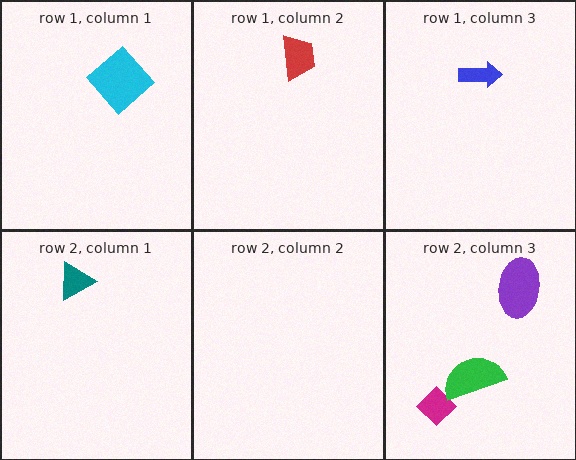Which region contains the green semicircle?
The row 2, column 3 region.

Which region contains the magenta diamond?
The row 2, column 3 region.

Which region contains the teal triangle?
The row 2, column 1 region.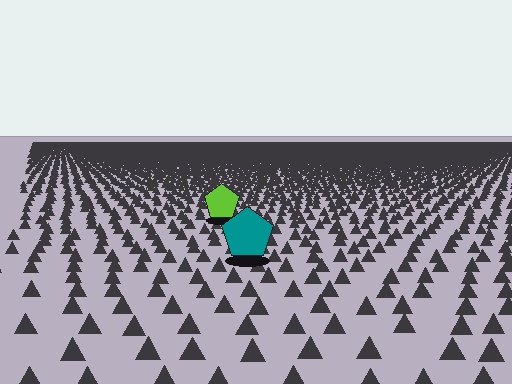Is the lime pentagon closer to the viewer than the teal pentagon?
No. The teal pentagon is closer — you can tell from the texture gradient: the ground texture is coarser near it.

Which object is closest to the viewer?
The teal pentagon is closest. The texture marks near it are larger and more spread out.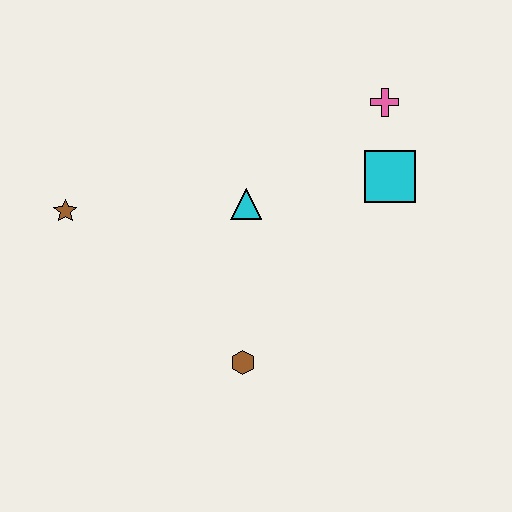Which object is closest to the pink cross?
The cyan square is closest to the pink cross.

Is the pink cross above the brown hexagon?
Yes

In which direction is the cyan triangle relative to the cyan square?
The cyan triangle is to the left of the cyan square.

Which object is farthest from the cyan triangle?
The brown star is farthest from the cyan triangle.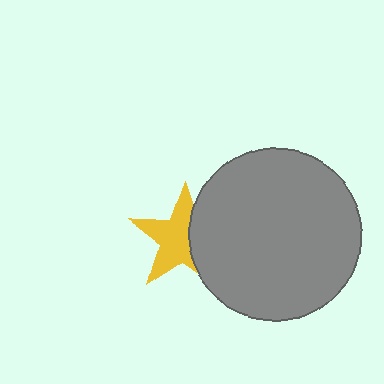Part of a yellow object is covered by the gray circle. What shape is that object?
It is a star.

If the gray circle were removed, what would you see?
You would see the complete yellow star.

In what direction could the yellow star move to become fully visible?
The yellow star could move left. That would shift it out from behind the gray circle entirely.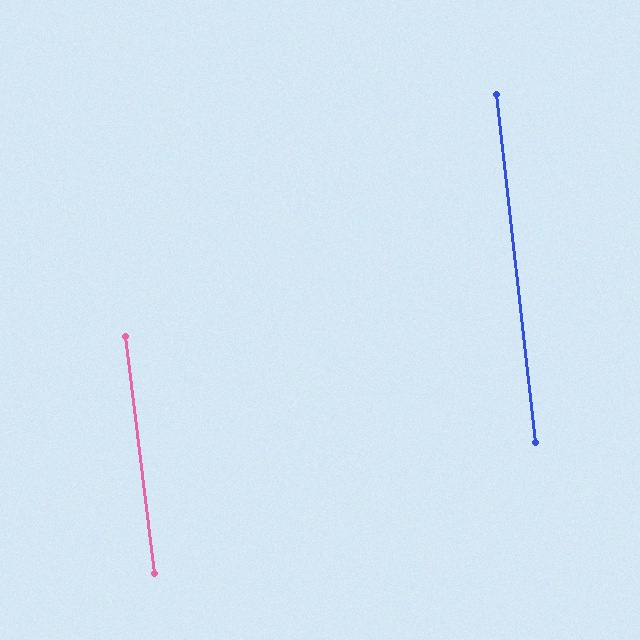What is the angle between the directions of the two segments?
Approximately 1 degree.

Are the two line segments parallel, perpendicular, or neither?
Parallel — their directions differ by only 0.7°.